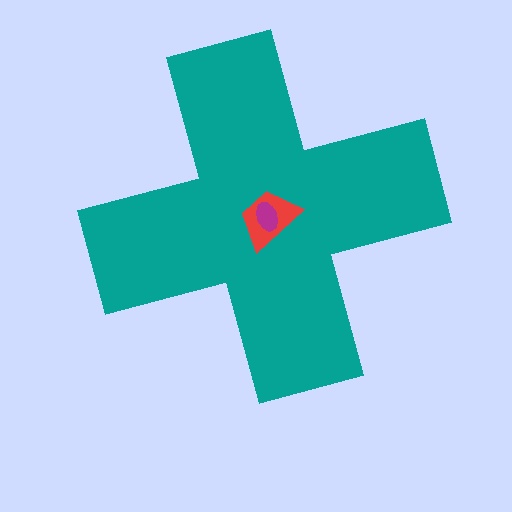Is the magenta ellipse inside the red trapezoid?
Yes.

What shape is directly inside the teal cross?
The red trapezoid.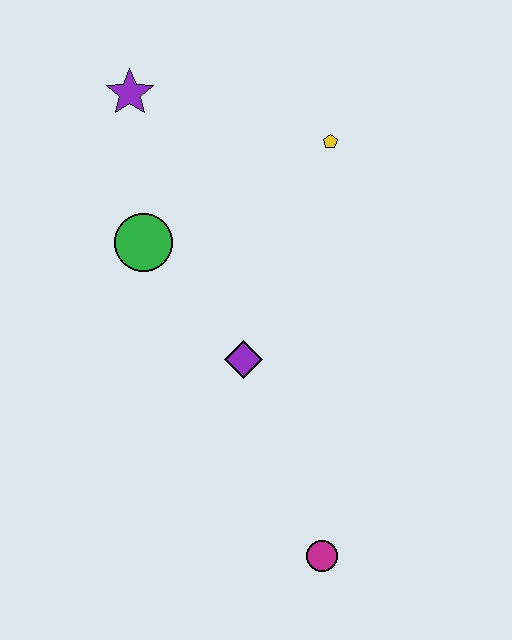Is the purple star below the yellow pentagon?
No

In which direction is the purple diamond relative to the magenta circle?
The purple diamond is above the magenta circle.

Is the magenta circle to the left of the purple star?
No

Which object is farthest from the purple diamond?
The purple star is farthest from the purple diamond.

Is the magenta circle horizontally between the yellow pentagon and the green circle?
Yes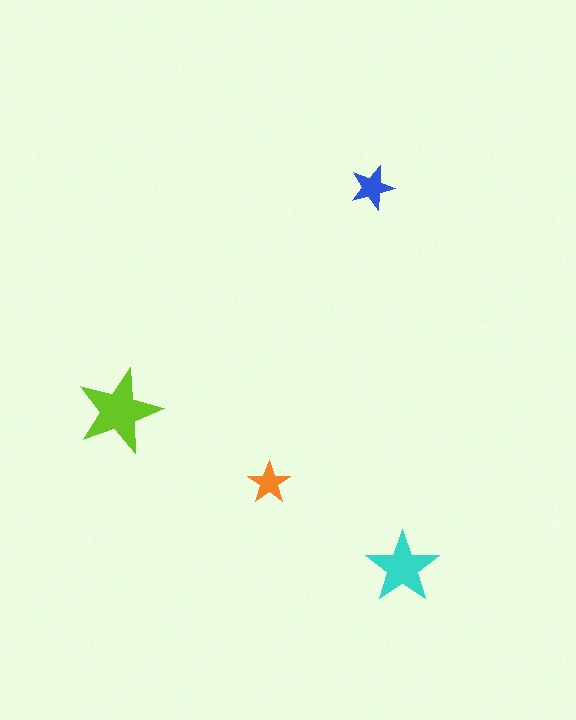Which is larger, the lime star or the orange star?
The lime one.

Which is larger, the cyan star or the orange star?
The cyan one.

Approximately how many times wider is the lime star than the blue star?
About 2 times wider.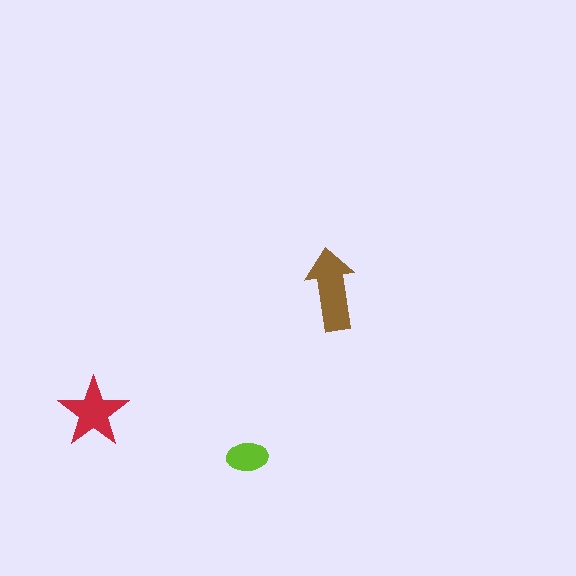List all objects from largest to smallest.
The brown arrow, the red star, the lime ellipse.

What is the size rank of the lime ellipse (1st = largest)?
3rd.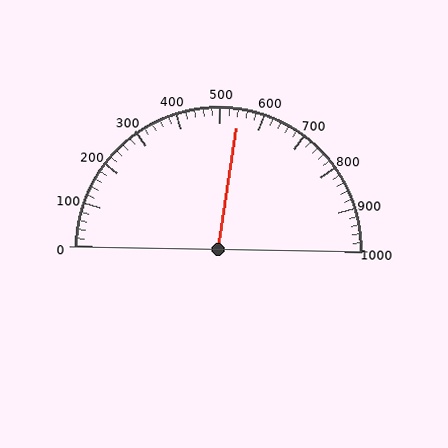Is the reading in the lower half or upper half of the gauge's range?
The reading is in the upper half of the range (0 to 1000).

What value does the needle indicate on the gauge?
The needle indicates approximately 540.